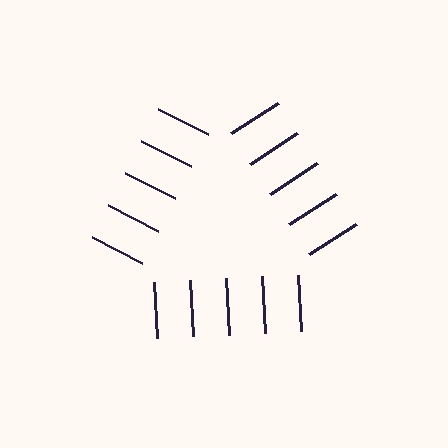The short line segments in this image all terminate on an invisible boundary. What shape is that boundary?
An illusory triangle — the line segments terminate on its edges but no continuous stroke is drawn.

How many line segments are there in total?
15 — 5 along each of the 3 edges.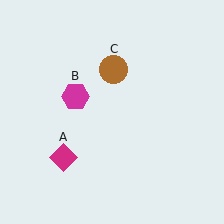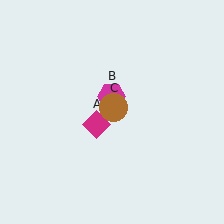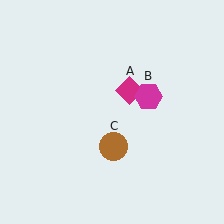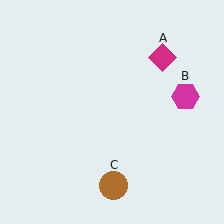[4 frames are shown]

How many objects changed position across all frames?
3 objects changed position: magenta diamond (object A), magenta hexagon (object B), brown circle (object C).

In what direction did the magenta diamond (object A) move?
The magenta diamond (object A) moved up and to the right.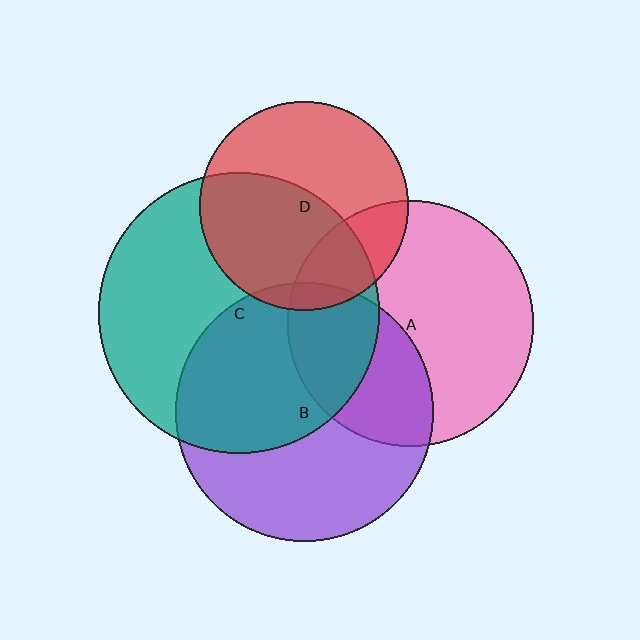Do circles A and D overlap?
Yes.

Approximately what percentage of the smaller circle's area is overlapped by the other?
Approximately 20%.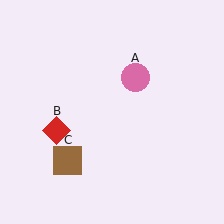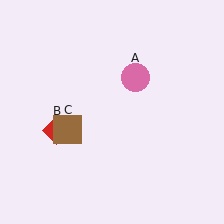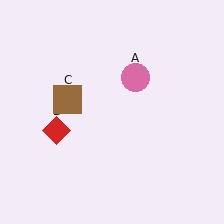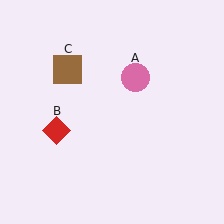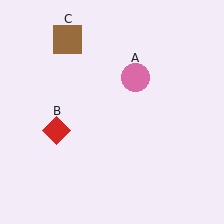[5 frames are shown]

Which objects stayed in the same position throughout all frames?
Pink circle (object A) and red diamond (object B) remained stationary.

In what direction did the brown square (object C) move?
The brown square (object C) moved up.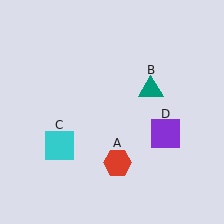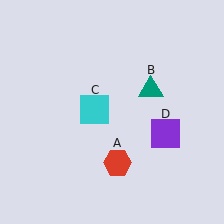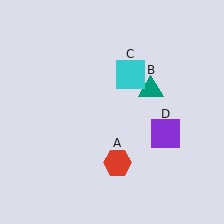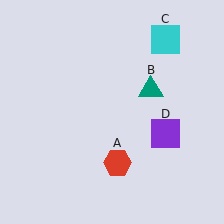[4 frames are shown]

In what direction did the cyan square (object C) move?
The cyan square (object C) moved up and to the right.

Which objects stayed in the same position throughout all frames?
Red hexagon (object A) and teal triangle (object B) and purple square (object D) remained stationary.